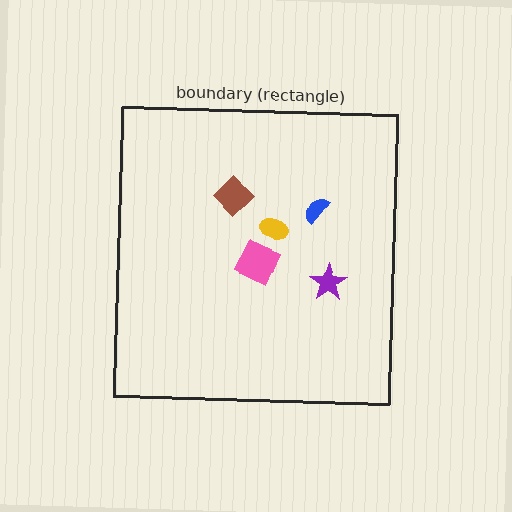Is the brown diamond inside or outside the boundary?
Inside.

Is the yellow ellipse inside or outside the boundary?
Inside.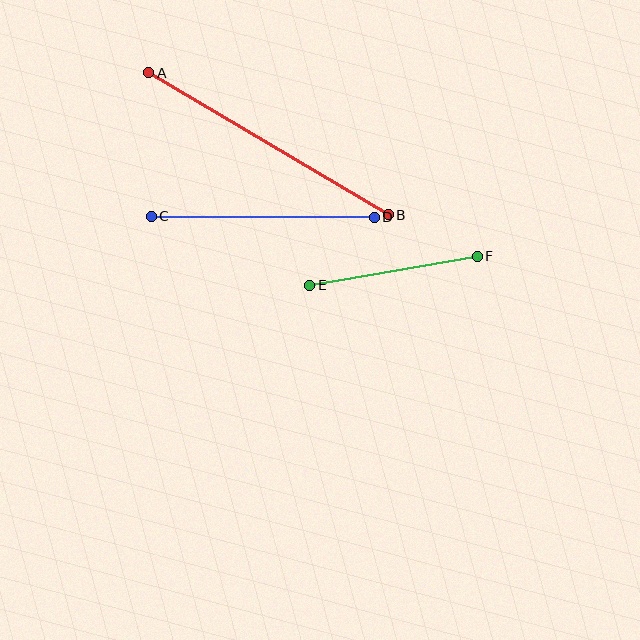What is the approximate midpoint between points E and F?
The midpoint is at approximately (394, 271) pixels.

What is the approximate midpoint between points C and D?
The midpoint is at approximately (263, 217) pixels.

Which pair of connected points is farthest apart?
Points A and B are farthest apart.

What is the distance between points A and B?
The distance is approximately 279 pixels.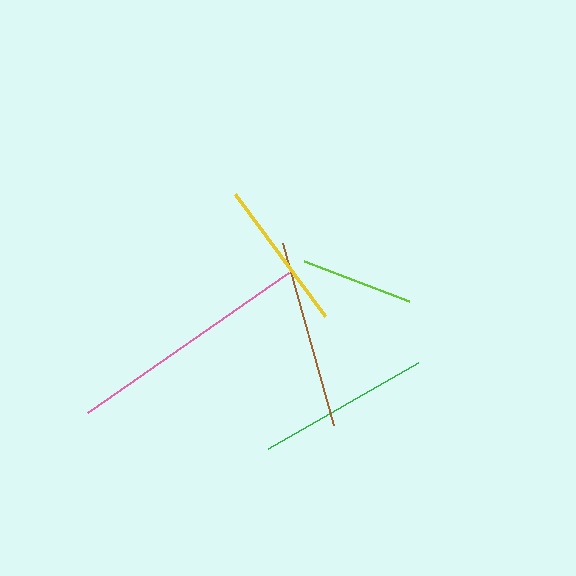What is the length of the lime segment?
The lime segment is approximately 112 pixels long.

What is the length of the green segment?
The green segment is approximately 173 pixels long.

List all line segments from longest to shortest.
From longest to shortest: pink, brown, green, yellow, lime.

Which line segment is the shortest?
The lime line is the shortest at approximately 112 pixels.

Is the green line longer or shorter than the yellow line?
The green line is longer than the yellow line.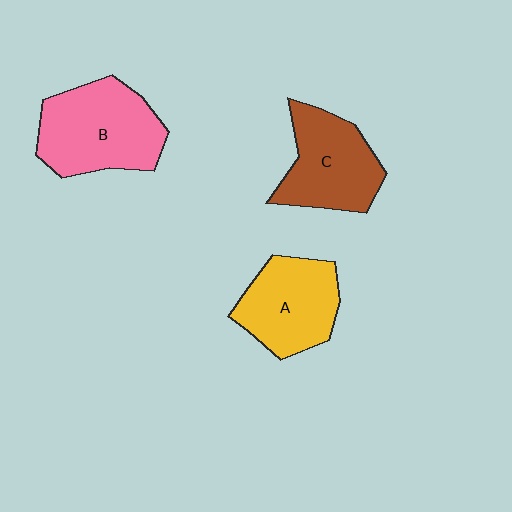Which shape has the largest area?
Shape B (pink).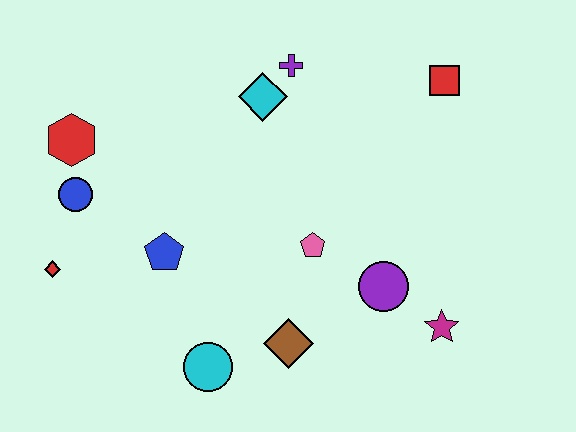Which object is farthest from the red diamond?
The red square is farthest from the red diamond.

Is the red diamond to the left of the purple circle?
Yes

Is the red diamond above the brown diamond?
Yes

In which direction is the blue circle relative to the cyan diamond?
The blue circle is to the left of the cyan diamond.